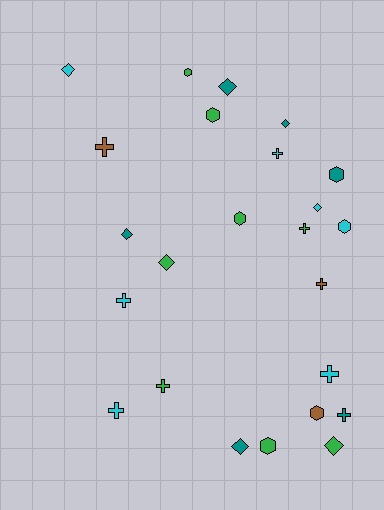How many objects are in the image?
There are 24 objects.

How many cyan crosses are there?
There are 4 cyan crosses.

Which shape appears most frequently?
Cross, with 9 objects.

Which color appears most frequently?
Green, with 8 objects.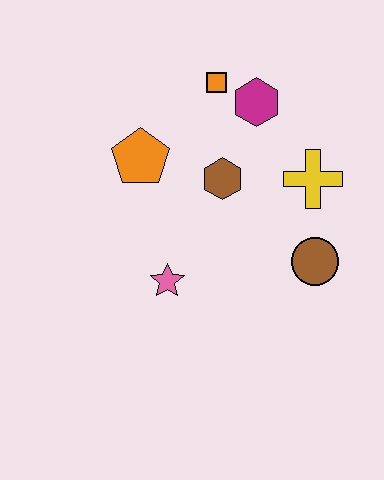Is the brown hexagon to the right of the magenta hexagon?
No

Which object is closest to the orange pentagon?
The brown hexagon is closest to the orange pentagon.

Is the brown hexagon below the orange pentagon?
Yes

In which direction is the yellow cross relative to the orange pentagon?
The yellow cross is to the right of the orange pentagon.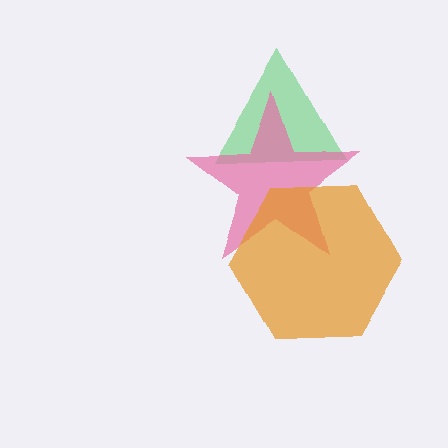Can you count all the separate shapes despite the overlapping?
Yes, there are 3 separate shapes.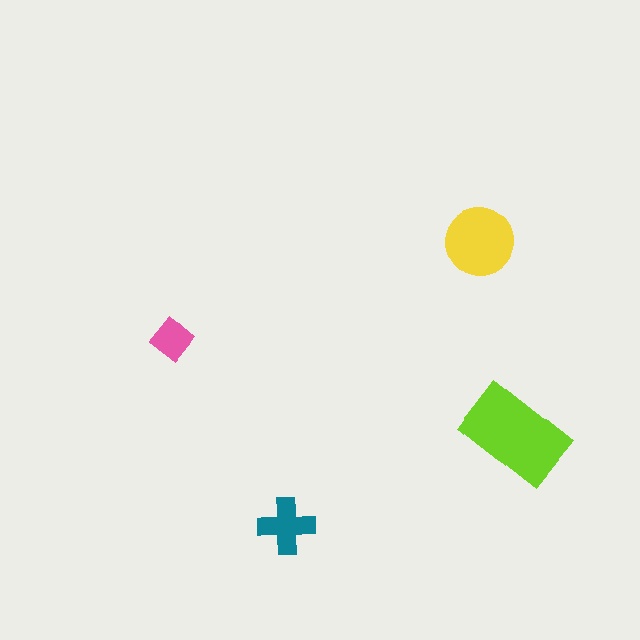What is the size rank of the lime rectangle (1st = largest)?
1st.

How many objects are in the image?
There are 4 objects in the image.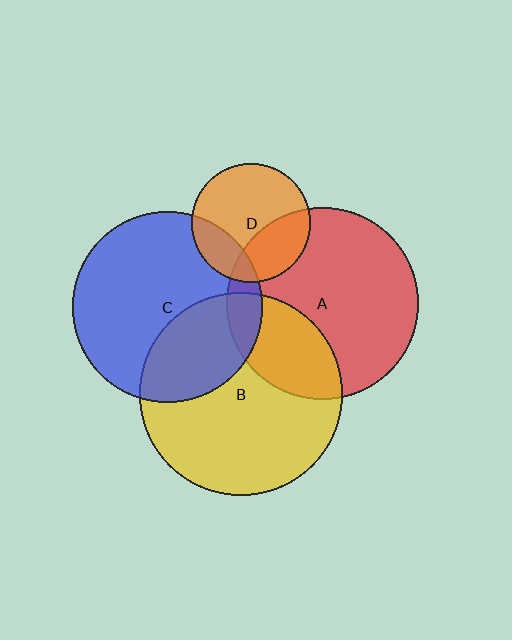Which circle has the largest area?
Circle B (yellow).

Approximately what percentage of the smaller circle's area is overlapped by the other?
Approximately 35%.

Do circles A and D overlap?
Yes.